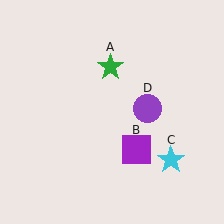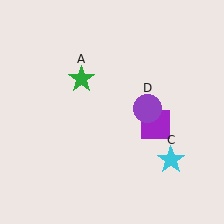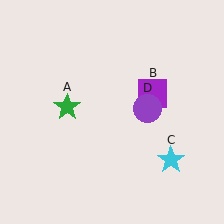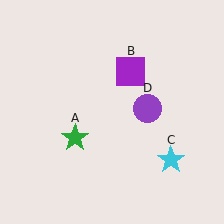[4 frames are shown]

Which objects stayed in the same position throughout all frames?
Cyan star (object C) and purple circle (object D) remained stationary.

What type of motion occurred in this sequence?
The green star (object A), purple square (object B) rotated counterclockwise around the center of the scene.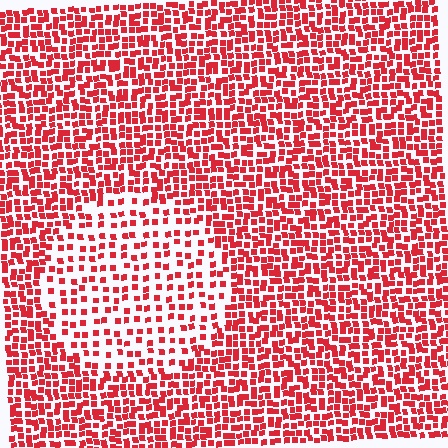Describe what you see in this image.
The image contains small red elements arranged at two different densities. A circle-shaped region is visible where the elements are less densely packed than the surrounding area.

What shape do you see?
I see a circle.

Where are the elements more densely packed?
The elements are more densely packed outside the circle boundary.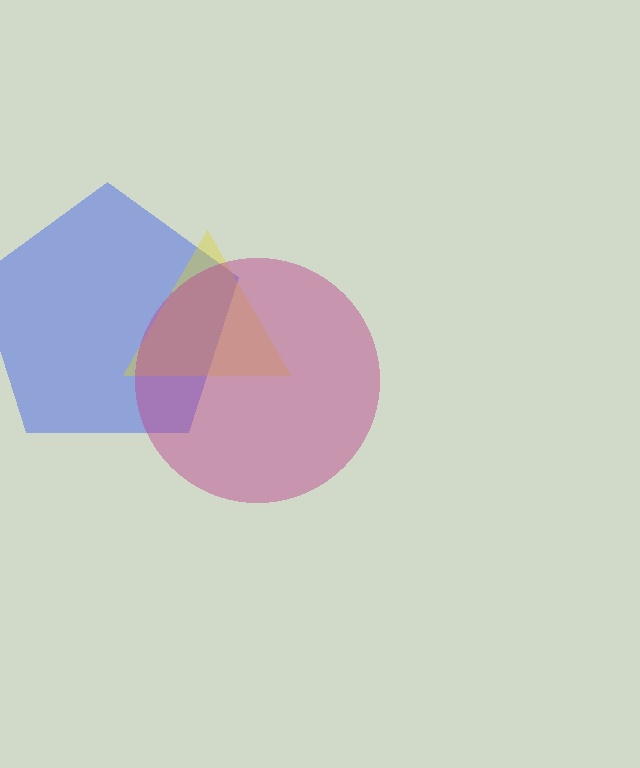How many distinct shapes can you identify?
There are 3 distinct shapes: a blue pentagon, a yellow triangle, a magenta circle.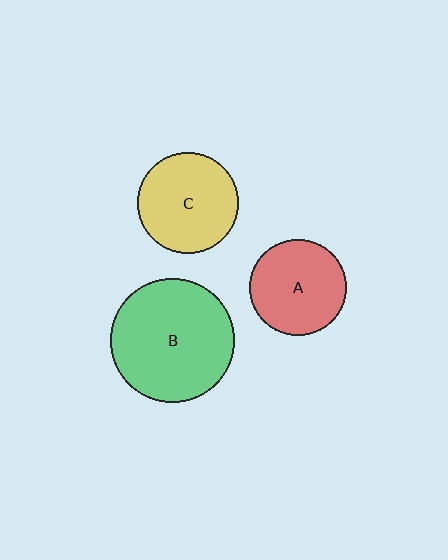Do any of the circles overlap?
No, none of the circles overlap.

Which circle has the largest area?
Circle B (green).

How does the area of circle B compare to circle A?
Approximately 1.7 times.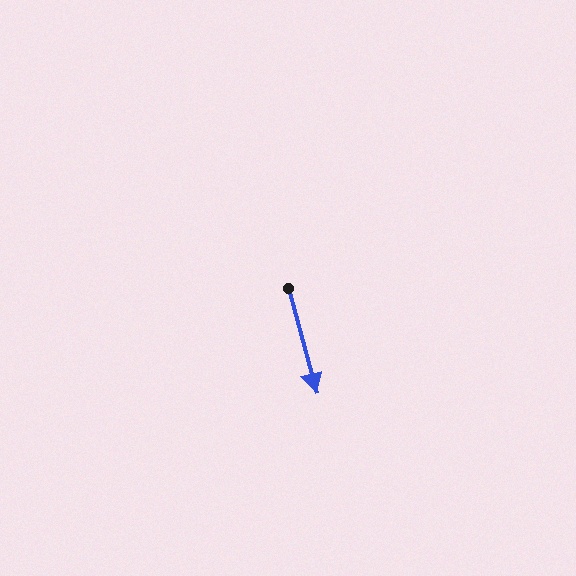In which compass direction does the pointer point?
South.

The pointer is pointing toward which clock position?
Roughly 5 o'clock.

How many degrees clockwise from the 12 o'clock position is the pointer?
Approximately 165 degrees.